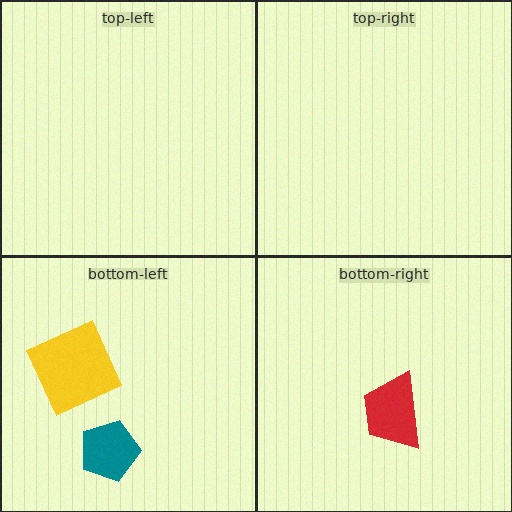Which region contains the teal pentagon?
The bottom-left region.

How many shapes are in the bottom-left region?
2.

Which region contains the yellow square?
The bottom-left region.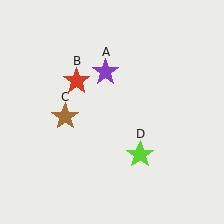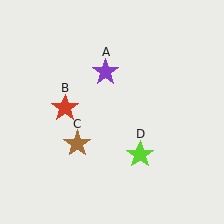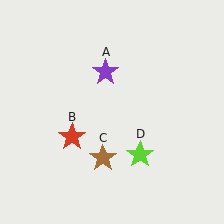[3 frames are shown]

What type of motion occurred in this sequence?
The red star (object B), brown star (object C) rotated counterclockwise around the center of the scene.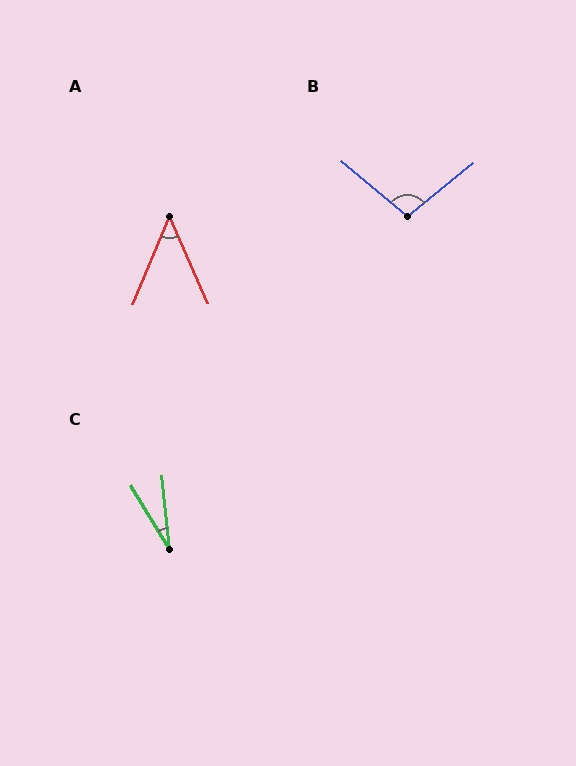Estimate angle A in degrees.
Approximately 46 degrees.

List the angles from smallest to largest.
C (25°), A (46°), B (101°).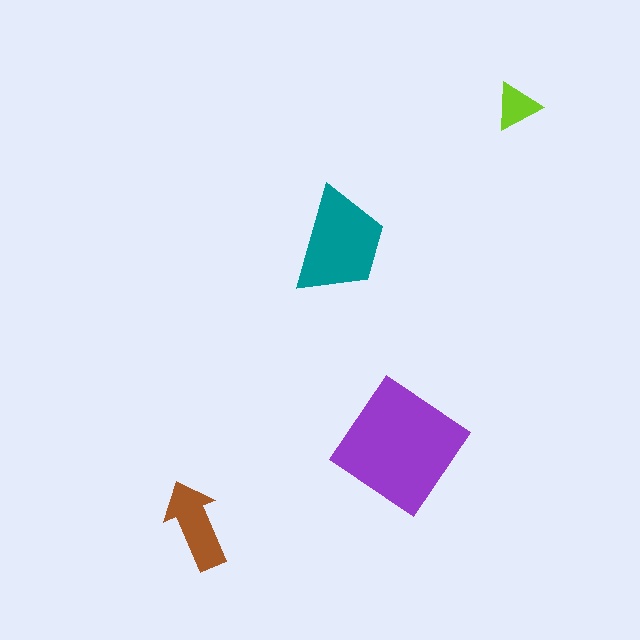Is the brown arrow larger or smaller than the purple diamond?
Smaller.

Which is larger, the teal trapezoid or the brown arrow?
The teal trapezoid.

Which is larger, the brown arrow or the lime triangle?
The brown arrow.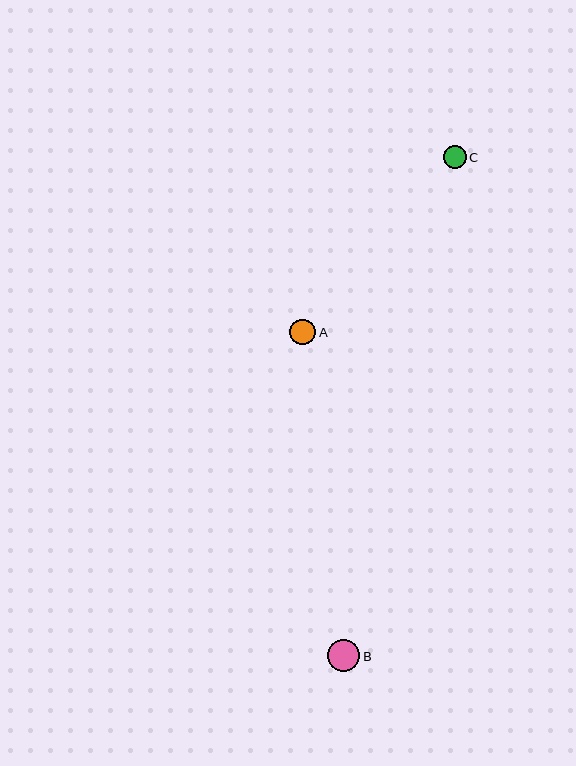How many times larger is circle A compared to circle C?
Circle A is approximately 1.1 times the size of circle C.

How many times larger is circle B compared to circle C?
Circle B is approximately 1.4 times the size of circle C.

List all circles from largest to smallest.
From largest to smallest: B, A, C.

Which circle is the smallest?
Circle C is the smallest with a size of approximately 23 pixels.